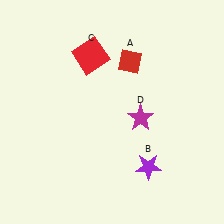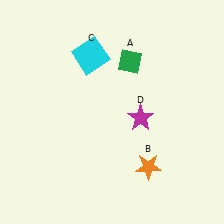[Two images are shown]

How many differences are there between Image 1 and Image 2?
There are 3 differences between the two images.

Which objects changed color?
A changed from red to green. B changed from purple to orange. C changed from red to cyan.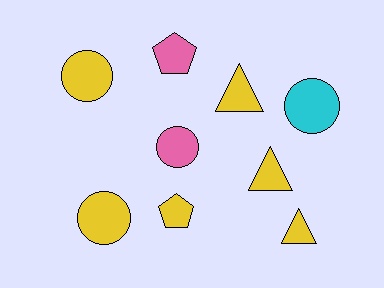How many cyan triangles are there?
There are no cyan triangles.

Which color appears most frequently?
Yellow, with 6 objects.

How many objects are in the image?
There are 9 objects.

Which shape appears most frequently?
Circle, with 4 objects.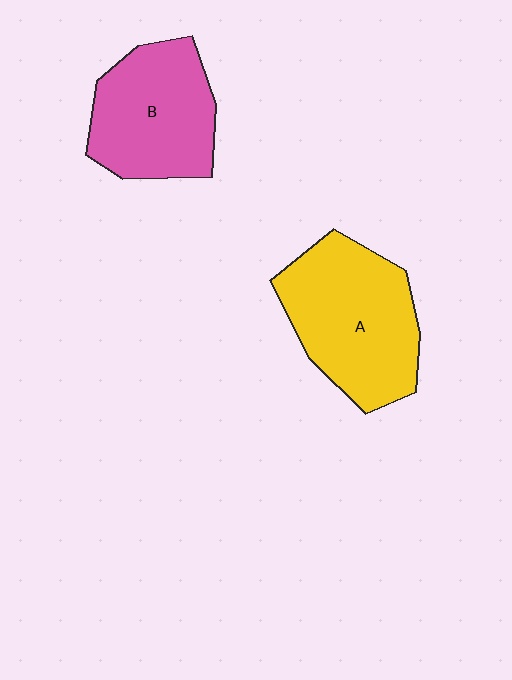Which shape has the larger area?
Shape A (yellow).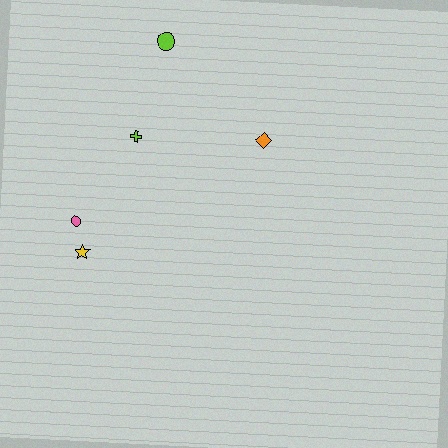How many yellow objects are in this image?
There is 1 yellow object.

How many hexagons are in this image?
There are no hexagons.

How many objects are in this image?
There are 5 objects.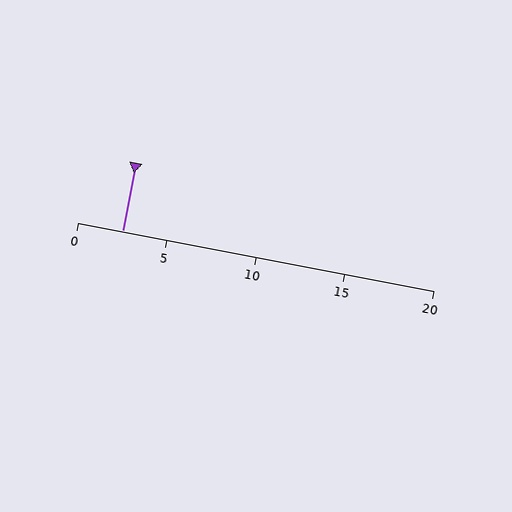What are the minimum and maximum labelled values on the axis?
The axis runs from 0 to 20.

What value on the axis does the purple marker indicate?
The marker indicates approximately 2.5.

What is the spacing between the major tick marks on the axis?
The major ticks are spaced 5 apart.